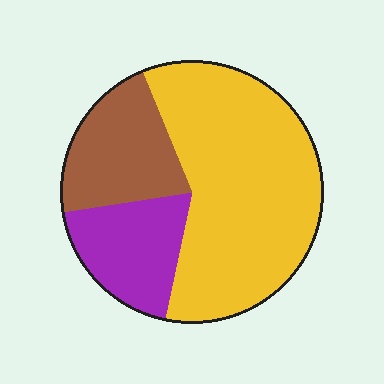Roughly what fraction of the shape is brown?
Brown covers 21% of the shape.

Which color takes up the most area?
Yellow, at roughly 60%.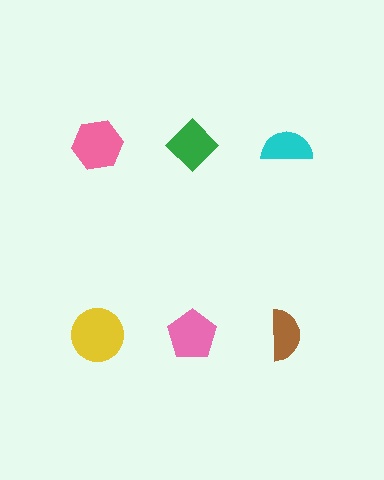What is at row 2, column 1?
A yellow circle.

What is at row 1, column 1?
A pink hexagon.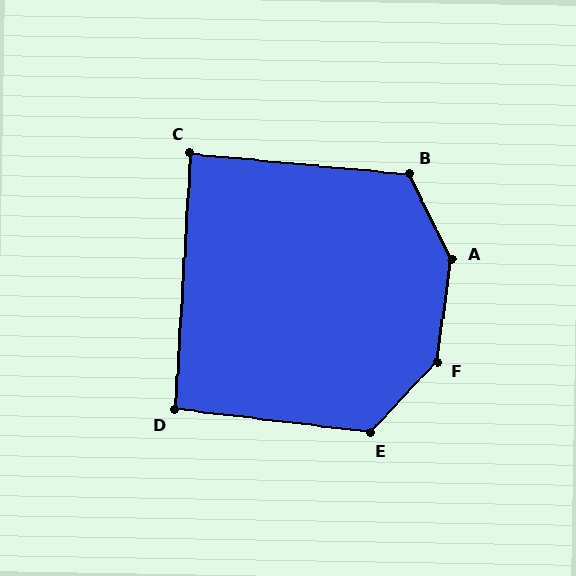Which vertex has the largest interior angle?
A, at approximately 145 degrees.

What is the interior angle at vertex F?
Approximately 145 degrees (obtuse).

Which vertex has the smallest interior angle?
C, at approximately 88 degrees.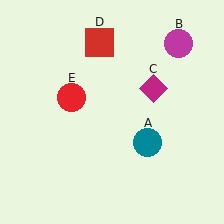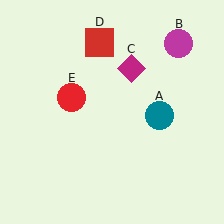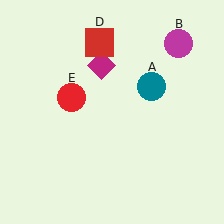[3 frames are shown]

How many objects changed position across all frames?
2 objects changed position: teal circle (object A), magenta diamond (object C).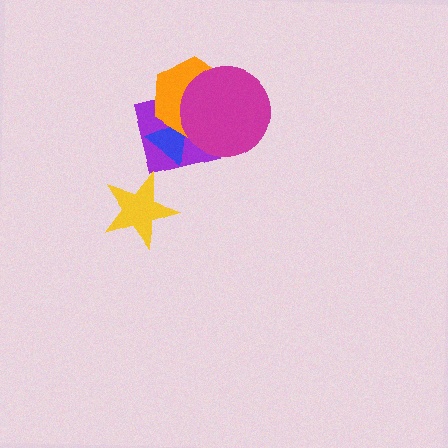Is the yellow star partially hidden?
No, no other shape covers it.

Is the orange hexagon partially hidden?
Yes, it is partially covered by another shape.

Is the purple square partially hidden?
Yes, it is partially covered by another shape.